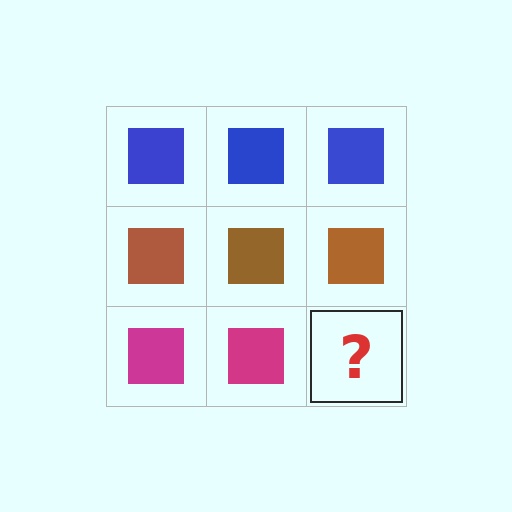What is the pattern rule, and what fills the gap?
The rule is that each row has a consistent color. The gap should be filled with a magenta square.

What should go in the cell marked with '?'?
The missing cell should contain a magenta square.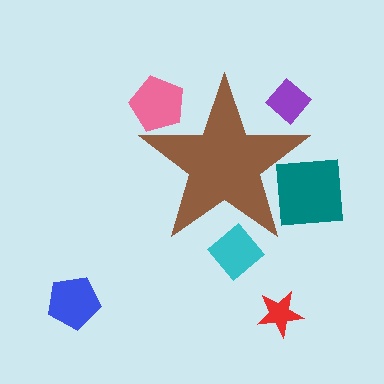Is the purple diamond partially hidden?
Yes, the purple diamond is partially hidden behind the brown star.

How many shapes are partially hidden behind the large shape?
4 shapes are partially hidden.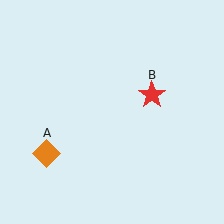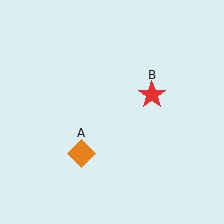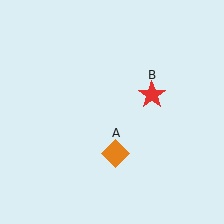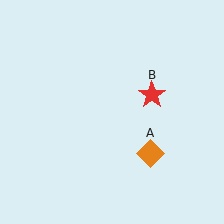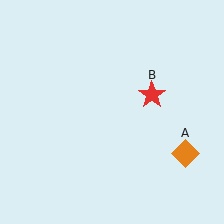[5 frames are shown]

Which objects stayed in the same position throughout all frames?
Red star (object B) remained stationary.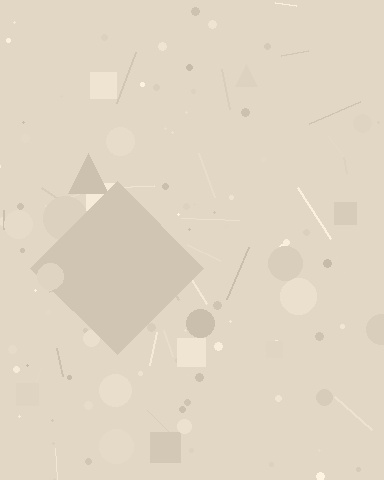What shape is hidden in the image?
A diamond is hidden in the image.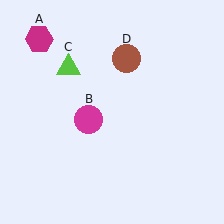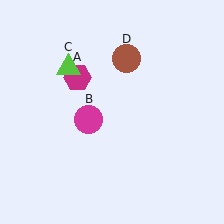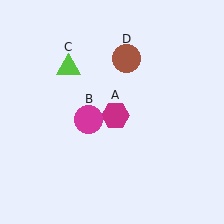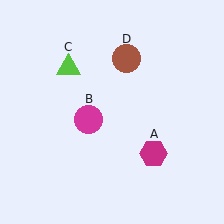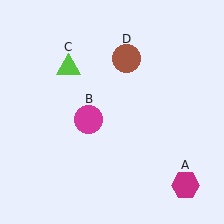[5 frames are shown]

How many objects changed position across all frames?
1 object changed position: magenta hexagon (object A).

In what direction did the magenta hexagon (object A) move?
The magenta hexagon (object A) moved down and to the right.